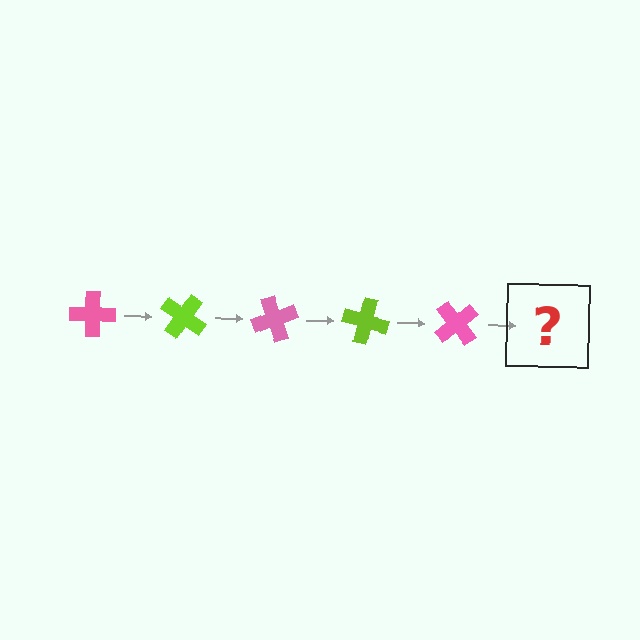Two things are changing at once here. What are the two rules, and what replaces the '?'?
The two rules are that it rotates 35 degrees each step and the color cycles through pink and lime. The '?' should be a lime cross, rotated 175 degrees from the start.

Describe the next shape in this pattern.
It should be a lime cross, rotated 175 degrees from the start.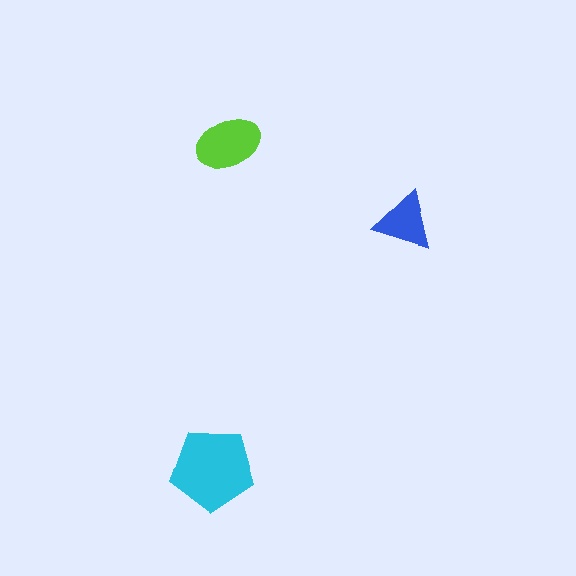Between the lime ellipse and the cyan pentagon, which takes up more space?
The cyan pentagon.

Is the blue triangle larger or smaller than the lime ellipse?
Smaller.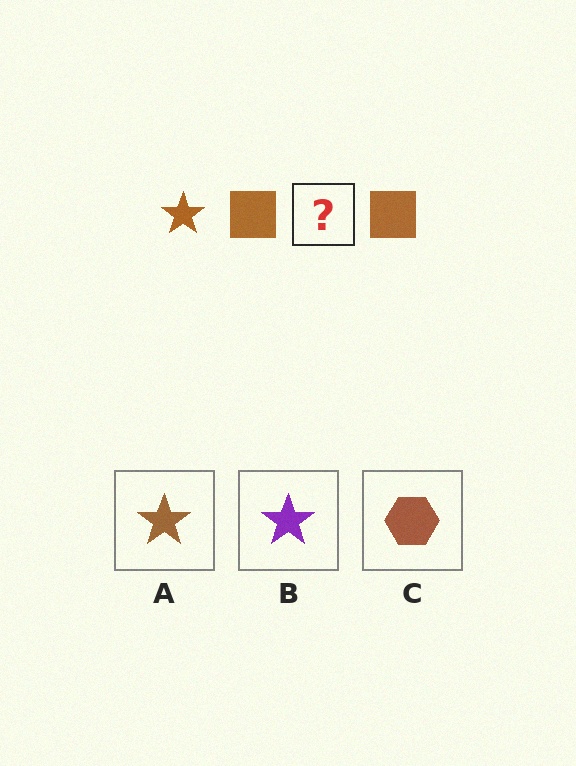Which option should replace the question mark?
Option A.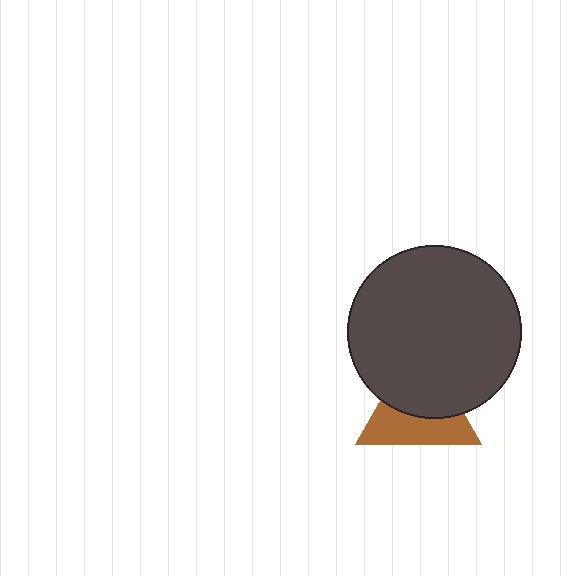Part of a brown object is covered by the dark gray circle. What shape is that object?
It is a triangle.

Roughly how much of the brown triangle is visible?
About half of it is visible (roughly 49%).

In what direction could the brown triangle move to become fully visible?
The brown triangle could move down. That would shift it out from behind the dark gray circle entirely.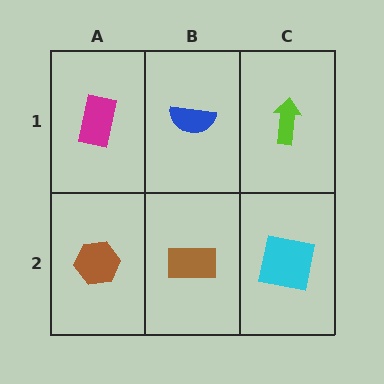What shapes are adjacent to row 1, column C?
A cyan square (row 2, column C), a blue semicircle (row 1, column B).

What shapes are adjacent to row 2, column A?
A magenta rectangle (row 1, column A), a brown rectangle (row 2, column B).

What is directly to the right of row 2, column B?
A cyan square.